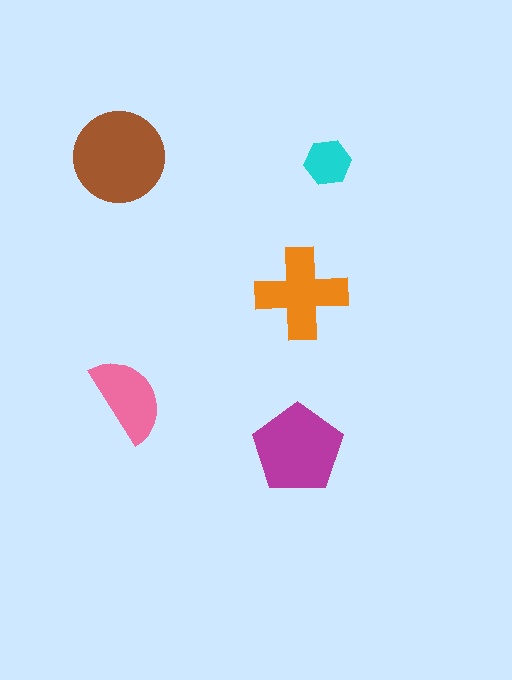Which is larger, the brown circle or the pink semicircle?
The brown circle.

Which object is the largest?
The brown circle.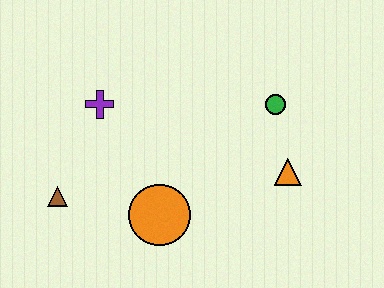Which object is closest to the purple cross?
The brown triangle is closest to the purple cross.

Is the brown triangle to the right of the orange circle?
No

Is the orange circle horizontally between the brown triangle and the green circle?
Yes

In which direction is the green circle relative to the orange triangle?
The green circle is above the orange triangle.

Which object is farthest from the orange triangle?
The brown triangle is farthest from the orange triangle.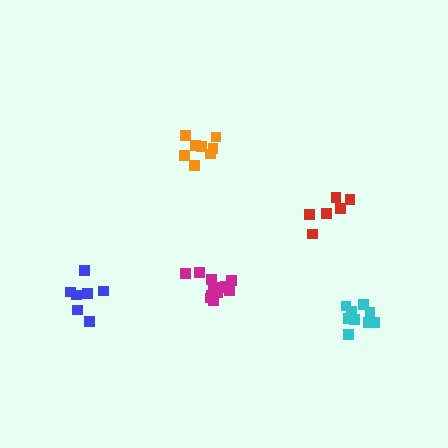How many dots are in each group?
Group 1: 7 dots, Group 2: 12 dots, Group 3: 8 dots, Group 4: 6 dots, Group 5: 9 dots (42 total).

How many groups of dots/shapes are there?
There are 5 groups.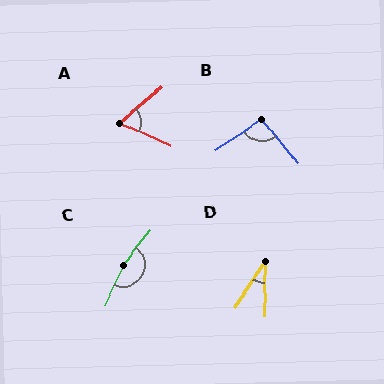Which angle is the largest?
C, at approximately 166 degrees.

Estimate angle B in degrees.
Approximately 96 degrees.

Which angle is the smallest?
D, at approximately 33 degrees.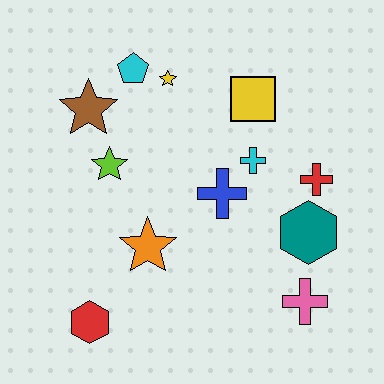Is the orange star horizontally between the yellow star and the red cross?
No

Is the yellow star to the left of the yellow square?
Yes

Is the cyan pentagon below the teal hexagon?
No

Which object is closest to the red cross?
The teal hexagon is closest to the red cross.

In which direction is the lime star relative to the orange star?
The lime star is above the orange star.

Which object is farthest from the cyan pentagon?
The pink cross is farthest from the cyan pentagon.